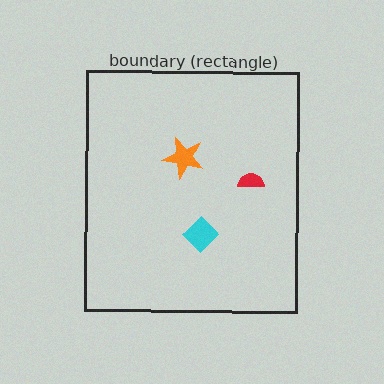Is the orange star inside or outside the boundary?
Inside.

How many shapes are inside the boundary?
3 inside, 0 outside.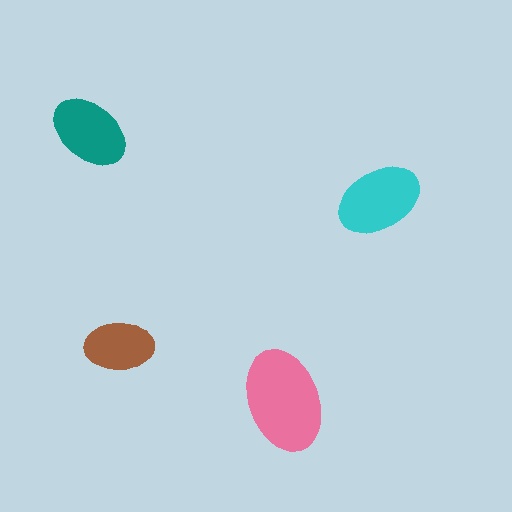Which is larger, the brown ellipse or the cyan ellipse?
The cyan one.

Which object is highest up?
The teal ellipse is topmost.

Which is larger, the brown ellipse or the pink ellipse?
The pink one.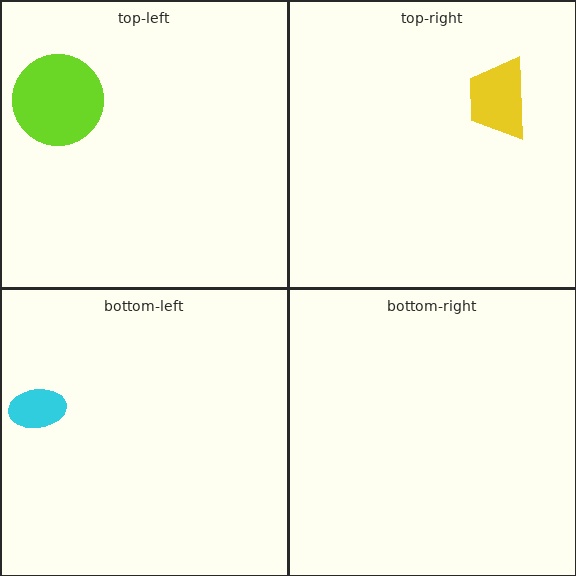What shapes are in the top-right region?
The yellow trapezoid.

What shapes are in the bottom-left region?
The cyan ellipse.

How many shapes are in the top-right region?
1.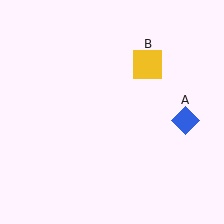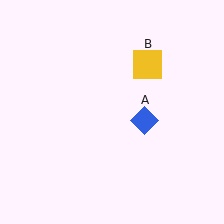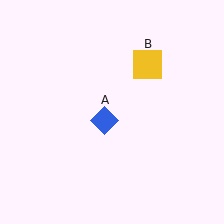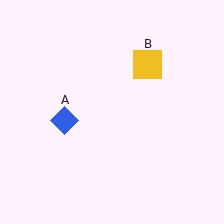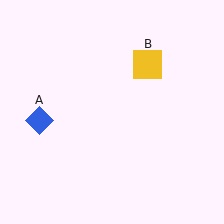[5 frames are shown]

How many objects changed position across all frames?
1 object changed position: blue diamond (object A).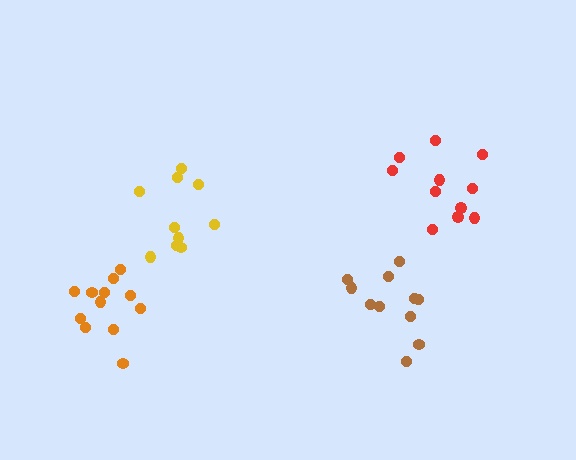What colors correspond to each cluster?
The clusters are colored: orange, yellow, brown, red.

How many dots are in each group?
Group 1: 12 dots, Group 2: 10 dots, Group 3: 11 dots, Group 4: 11 dots (44 total).